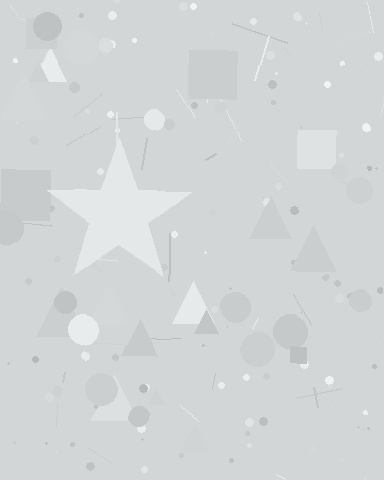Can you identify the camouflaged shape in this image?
The camouflaged shape is a star.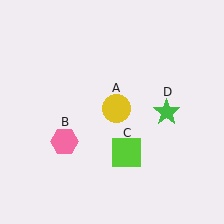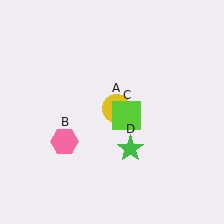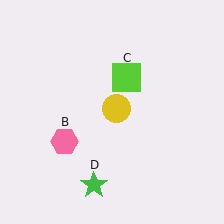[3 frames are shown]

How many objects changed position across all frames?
2 objects changed position: lime square (object C), green star (object D).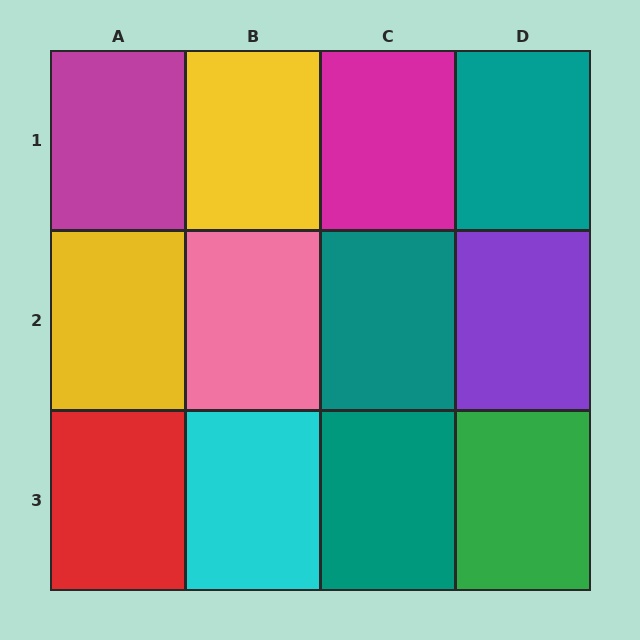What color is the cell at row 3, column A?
Red.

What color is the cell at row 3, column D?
Green.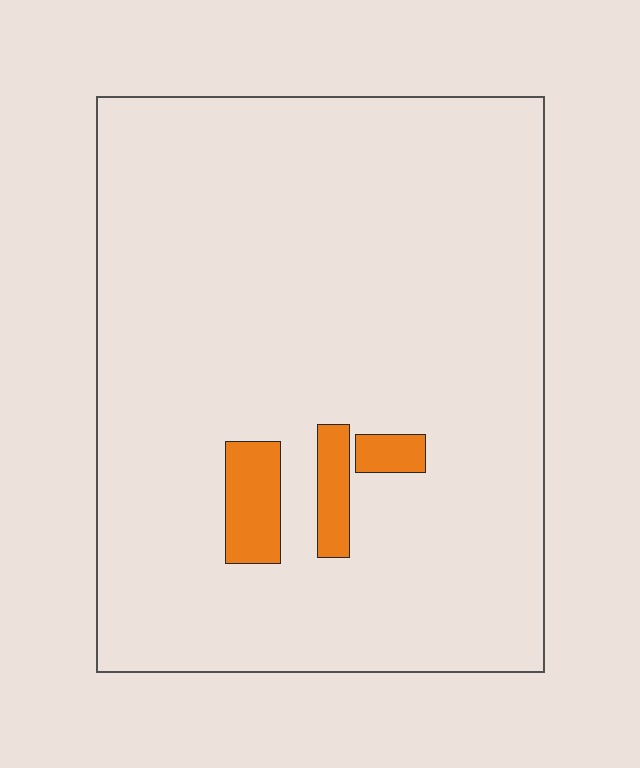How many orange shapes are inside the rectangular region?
3.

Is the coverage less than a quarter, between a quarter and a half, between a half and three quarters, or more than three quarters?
Less than a quarter.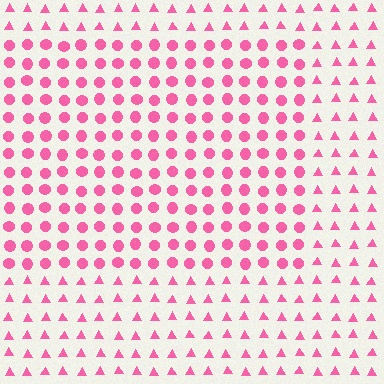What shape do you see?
I see a rectangle.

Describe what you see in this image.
The image is filled with small pink elements arranged in a uniform grid. A rectangle-shaped region contains circles, while the surrounding area contains triangles. The boundary is defined purely by the change in element shape.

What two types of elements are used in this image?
The image uses circles inside the rectangle region and triangles outside it.